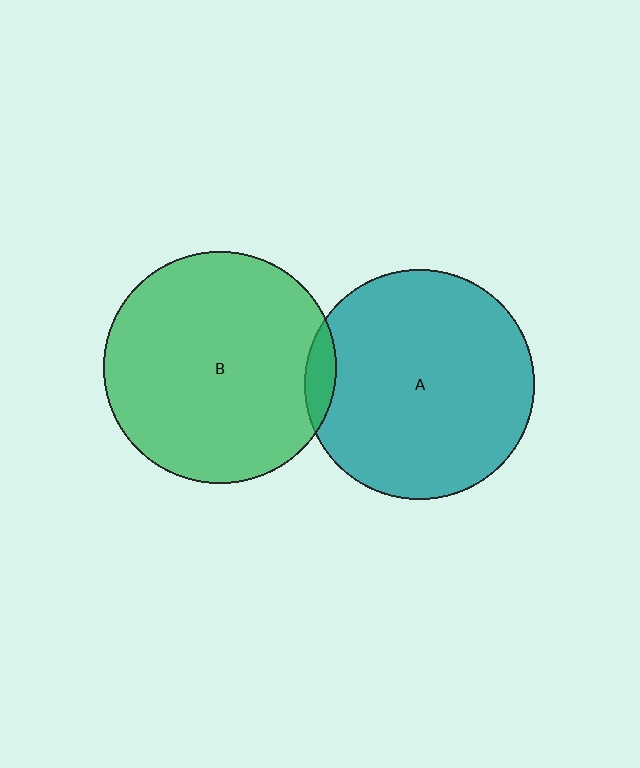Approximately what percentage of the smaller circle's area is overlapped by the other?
Approximately 5%.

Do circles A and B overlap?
Yes.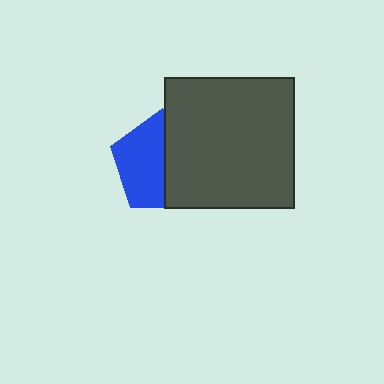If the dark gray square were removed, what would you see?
You would see the complete blue pentagon.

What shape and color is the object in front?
The object in front is a dark gray square.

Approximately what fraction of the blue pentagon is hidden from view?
Roughly 49% of the blue pentagon is hidden behind the dark gray square.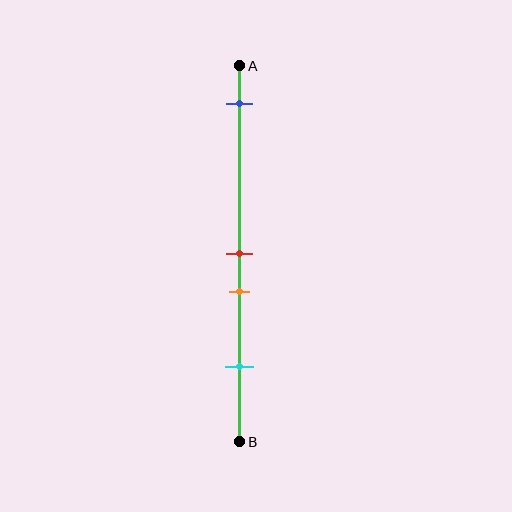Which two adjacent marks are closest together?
The red and orange marks are the closest adjacent pair.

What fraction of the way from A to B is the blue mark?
The blue mark is approximately 10% (0.1) of the way from A to B.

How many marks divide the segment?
There are 4 marks dividing the segment.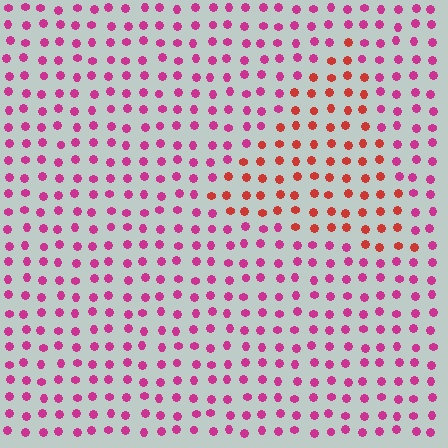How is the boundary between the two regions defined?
The boundary is defined purely by a slight shift in hue (about 39 degrees). Spacing, size, and orientation are identical on both sides.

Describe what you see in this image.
The image is filled with small magenta elements in a uniform arrangement. A triangle-shaped region is visible where the elements are tinted to a slightly different hue, forming a subtle color boundary.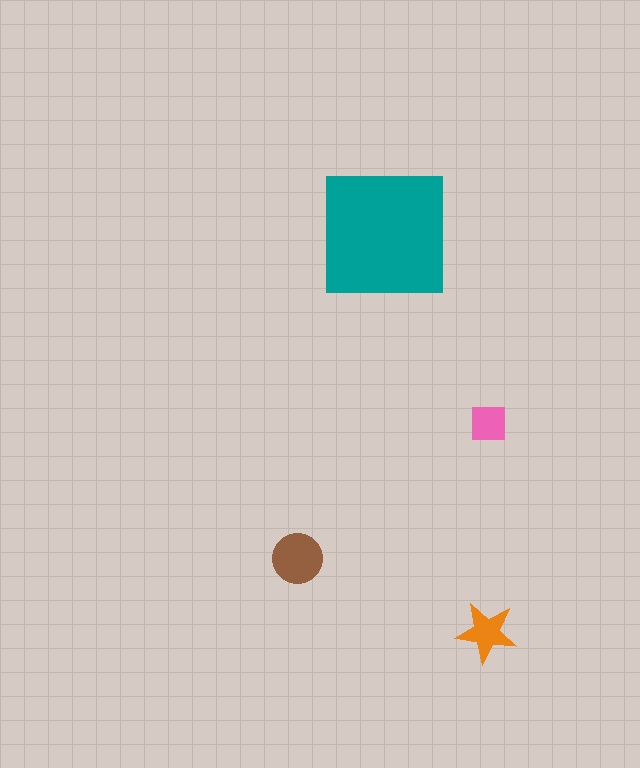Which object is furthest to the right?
The pink square is rightmost.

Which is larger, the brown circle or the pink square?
The brown circle.